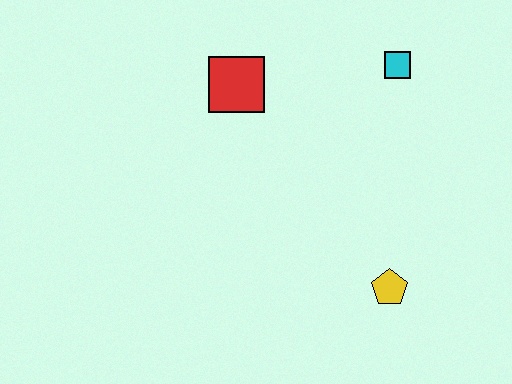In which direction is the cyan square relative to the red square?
The cyan square is to the right of the red square.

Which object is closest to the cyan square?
The red square is closest to the cyan square.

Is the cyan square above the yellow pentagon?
Yes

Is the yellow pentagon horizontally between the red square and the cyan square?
Yes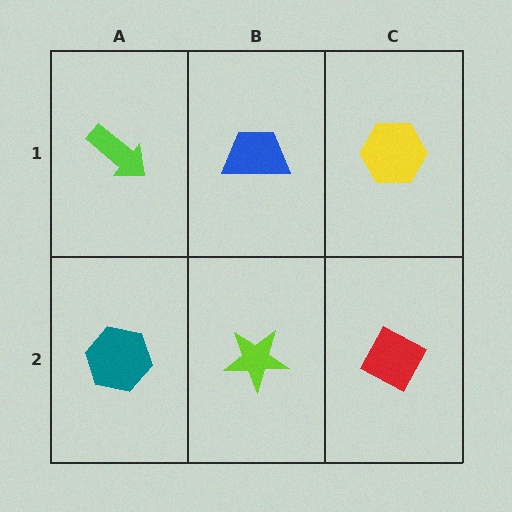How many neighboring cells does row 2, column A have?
2.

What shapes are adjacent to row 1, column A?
A teal hexagon (row 2, column A), a blue trapezoid (row 1, column B).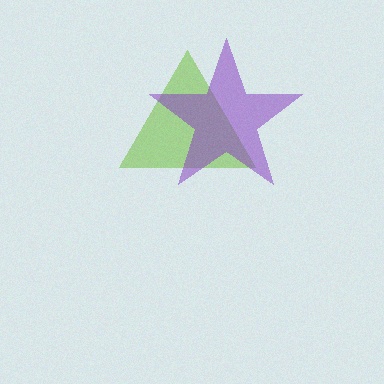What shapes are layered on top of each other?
The layered shapes are: a lime triangle, a purple star.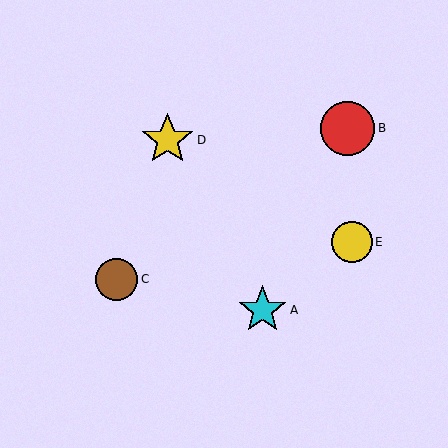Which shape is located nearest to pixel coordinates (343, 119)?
The red circle (labeled B) at (348, 128) is nearest to that location.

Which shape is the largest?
The red circle (labeled B) is the largest.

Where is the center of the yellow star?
The center of the yellow star is at (168, 140).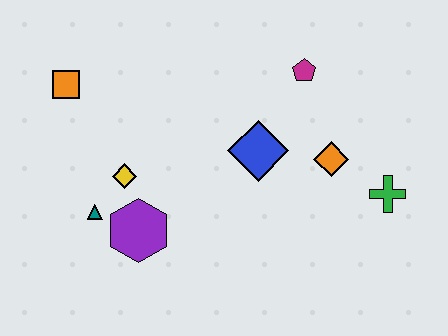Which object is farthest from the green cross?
The orange square is farthest from the green cross.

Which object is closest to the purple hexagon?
The teal triangle is closest to the purple hexagon.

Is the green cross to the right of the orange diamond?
Yes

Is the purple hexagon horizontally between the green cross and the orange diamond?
No